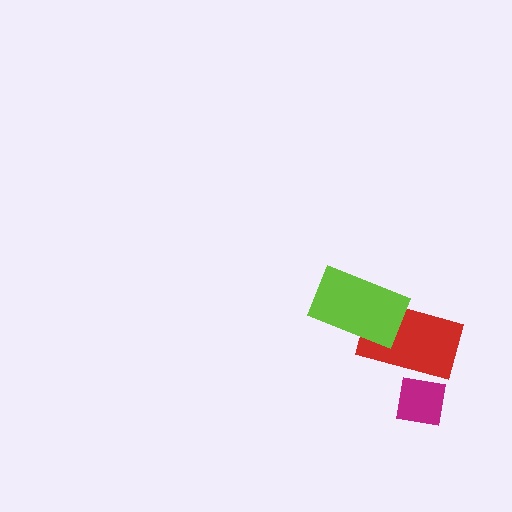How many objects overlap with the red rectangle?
2 objects overlap with the red rectangle.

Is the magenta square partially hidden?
No, no other shape covers it.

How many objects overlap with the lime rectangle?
1 object overlaps with the lime rectangle.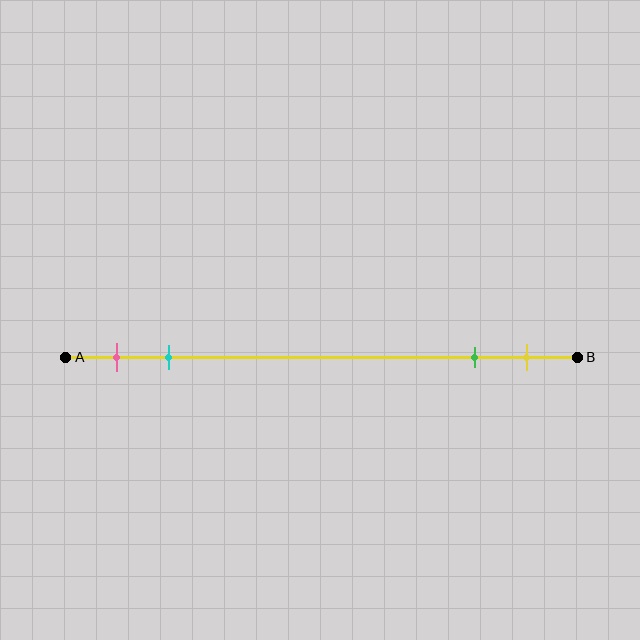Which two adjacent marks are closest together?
The green and yellow marks are the closest adjacent pair.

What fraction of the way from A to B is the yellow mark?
The yellow mark is approximately 90% (0.9) of the way from A to B.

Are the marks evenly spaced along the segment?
No, the marks are not evenly spaced.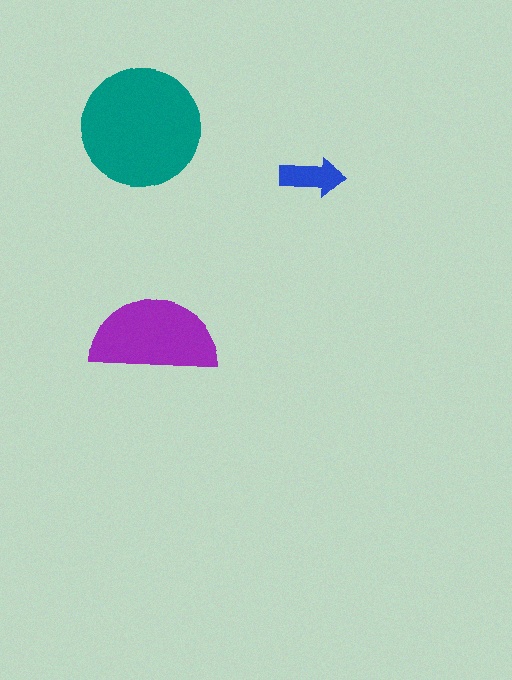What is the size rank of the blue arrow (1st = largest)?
3rd.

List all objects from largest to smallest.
The teal circle, the purple semicircle, the blue arrow.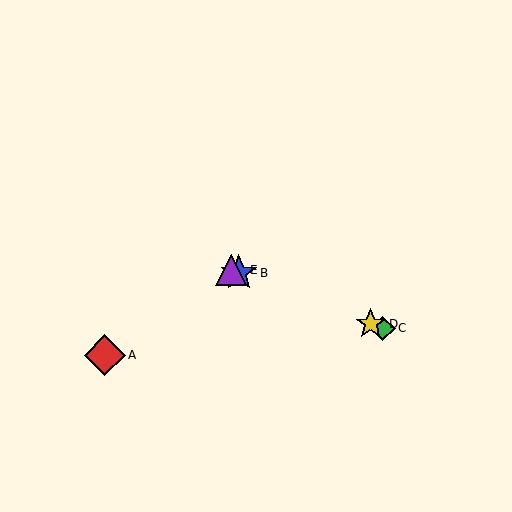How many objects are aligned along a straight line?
4 objects (B, C, D, E) are aligned along a straight line.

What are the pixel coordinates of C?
Object C is at (383, 328).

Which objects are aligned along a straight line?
Objects B, C, D, E are aligned along a straight line.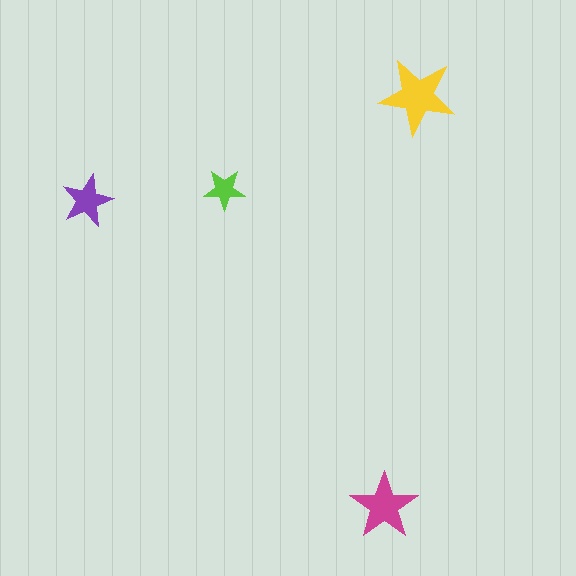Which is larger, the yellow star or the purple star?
The yellow one.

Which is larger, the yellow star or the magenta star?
The yellow one.